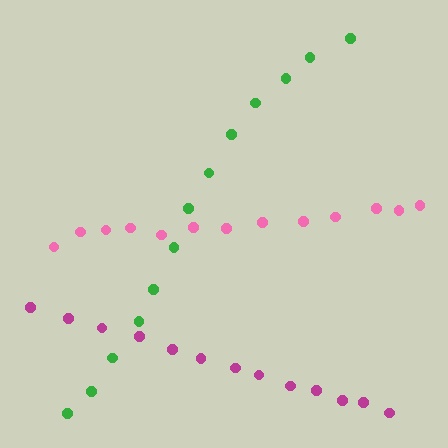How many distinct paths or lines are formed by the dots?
There are 3 distinct paths.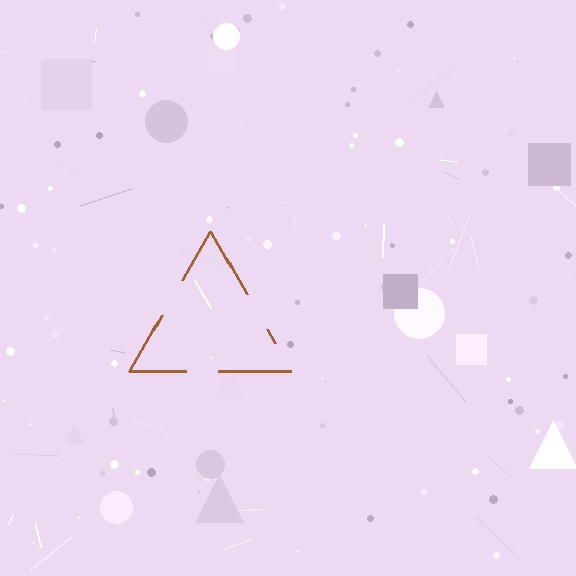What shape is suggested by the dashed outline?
The dashed outline suggests a triangle.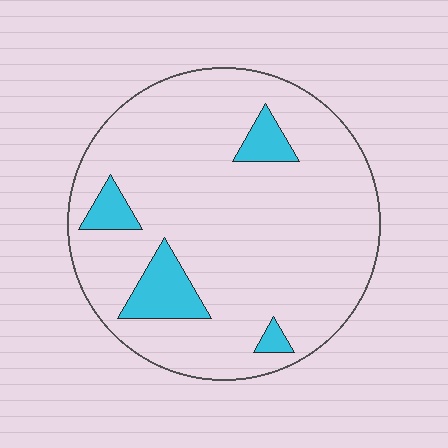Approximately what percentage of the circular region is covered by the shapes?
Approximately 10%.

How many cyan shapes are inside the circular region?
4.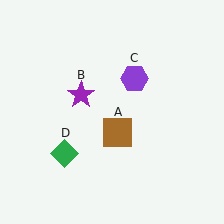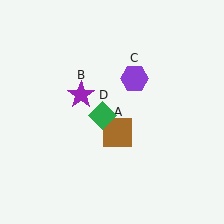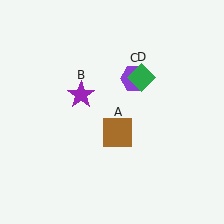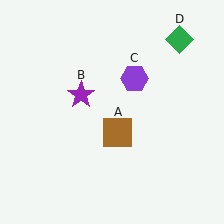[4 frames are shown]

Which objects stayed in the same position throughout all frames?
Brown square (object A) and purple star (object B) and purple hexagon (object C) remained stationary.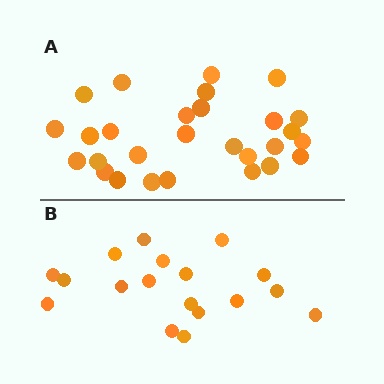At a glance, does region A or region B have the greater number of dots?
Region A (the top region) has more dots.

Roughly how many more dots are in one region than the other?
Region A has roughly 10 or so more dots than region B.